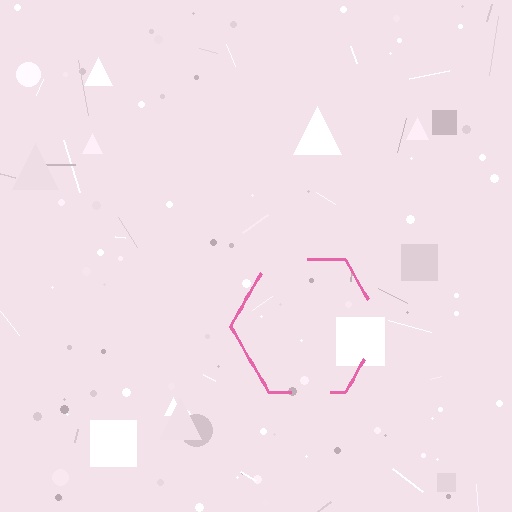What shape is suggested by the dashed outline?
The dashed outline suggests a hexagon.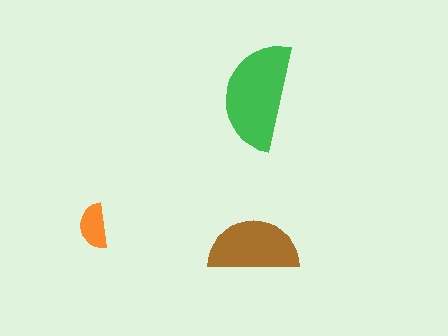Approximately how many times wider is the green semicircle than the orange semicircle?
About 2.5 times wider.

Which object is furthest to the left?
The orange semicircle is leftmost.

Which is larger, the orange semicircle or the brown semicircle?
The brown one.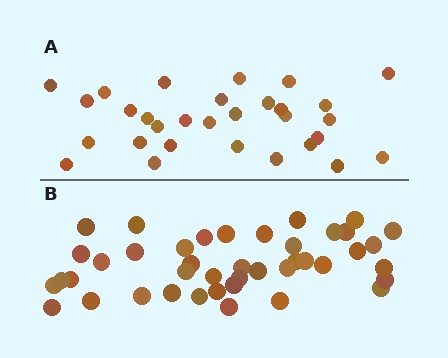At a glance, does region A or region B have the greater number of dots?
Region B (the bottom region) has more dots.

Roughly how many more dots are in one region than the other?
Region B has roughly 12 or so more dots than region A.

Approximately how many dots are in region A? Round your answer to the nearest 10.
About 30 dots.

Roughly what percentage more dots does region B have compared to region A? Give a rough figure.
About 40% more.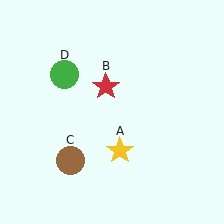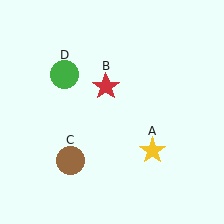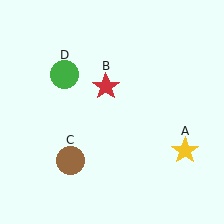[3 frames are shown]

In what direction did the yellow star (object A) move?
The yellow star (object A) moved right.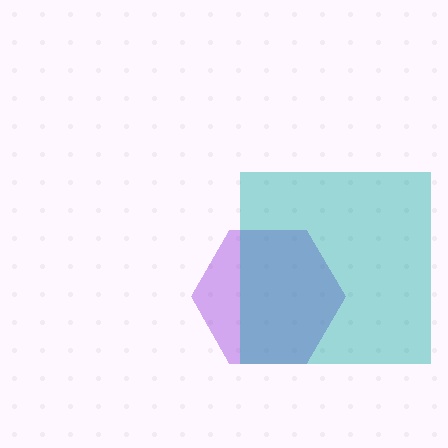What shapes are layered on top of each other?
The layered shapes are: a purple hexagon, a teal square.